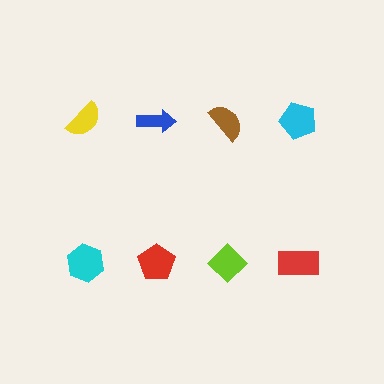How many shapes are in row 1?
4 shapes.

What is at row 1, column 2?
A blue arrow.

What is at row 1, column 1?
A yellow semicircle.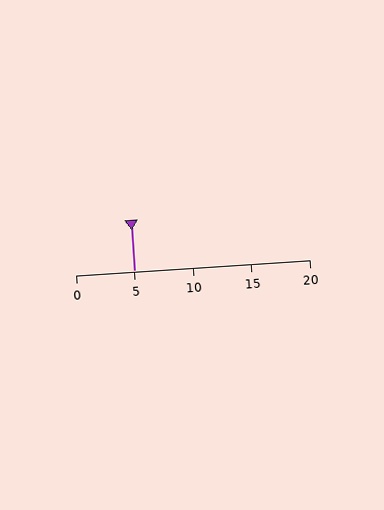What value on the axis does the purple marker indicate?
The marker indicates approximately 5.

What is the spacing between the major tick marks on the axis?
The major ticks are spaced 5 apart.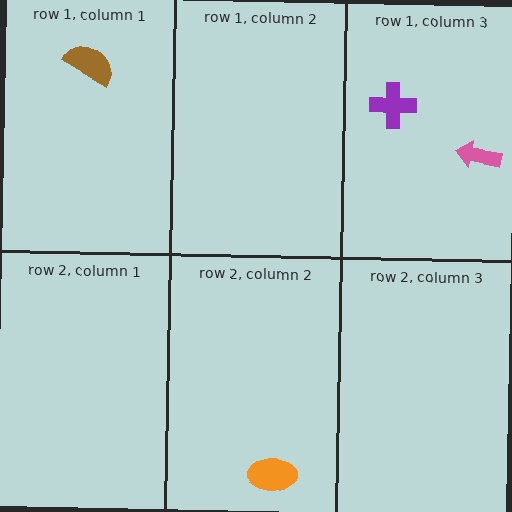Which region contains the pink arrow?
The row 1, column 3 region.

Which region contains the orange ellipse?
The row 2, column 2 region.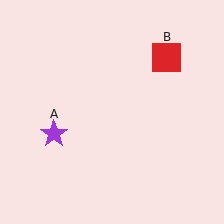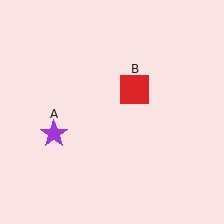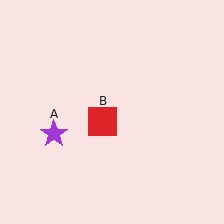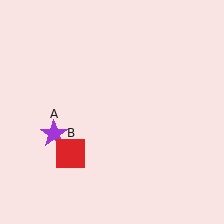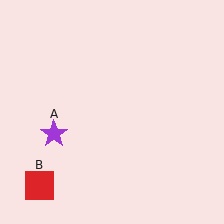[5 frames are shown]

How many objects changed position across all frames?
1 object changed position: red square (object B).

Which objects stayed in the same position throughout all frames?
Purple star (object A) remained stationary.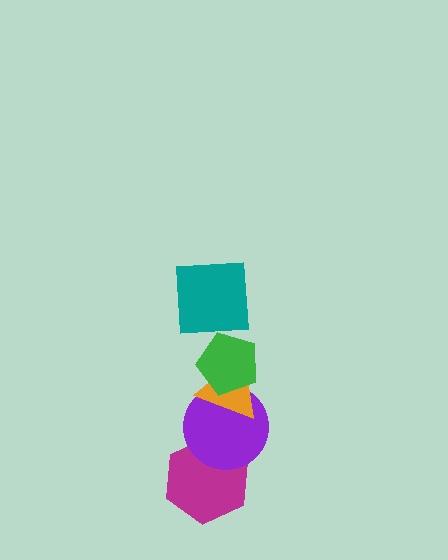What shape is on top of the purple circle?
The orange triangle is on top of the purple circle.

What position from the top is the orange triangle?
The orange triangle is 3rd from the top.